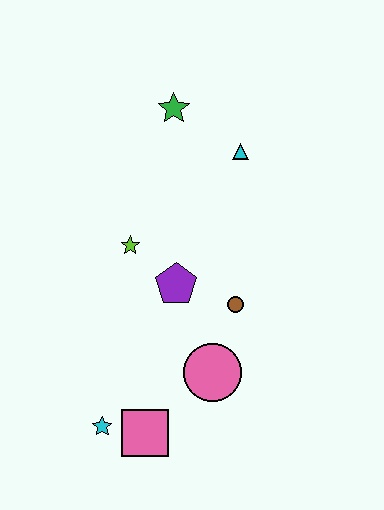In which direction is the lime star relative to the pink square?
The lime star is above the pink square.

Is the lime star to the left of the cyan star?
No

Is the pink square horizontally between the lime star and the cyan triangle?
Yes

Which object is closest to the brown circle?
The purple pentagon is closest to the brown circle.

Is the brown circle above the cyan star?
Yes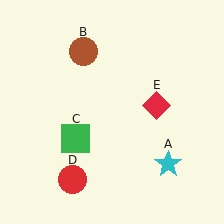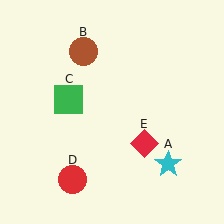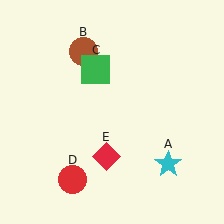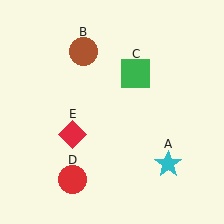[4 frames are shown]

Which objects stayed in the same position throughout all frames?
Cyan star (object A) and brown circle (object B) and red circle (object D) remained stationary.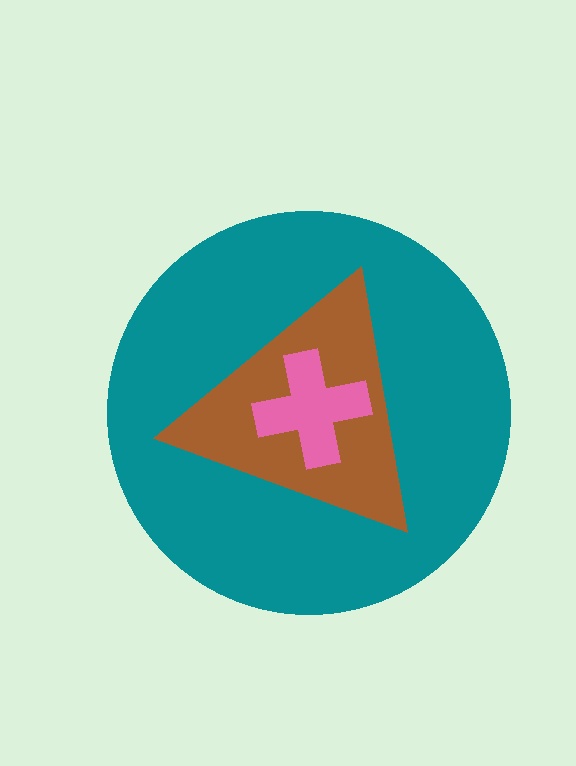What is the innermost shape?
The pink cross.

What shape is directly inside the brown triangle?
The pink cross.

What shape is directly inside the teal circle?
The brown triangle.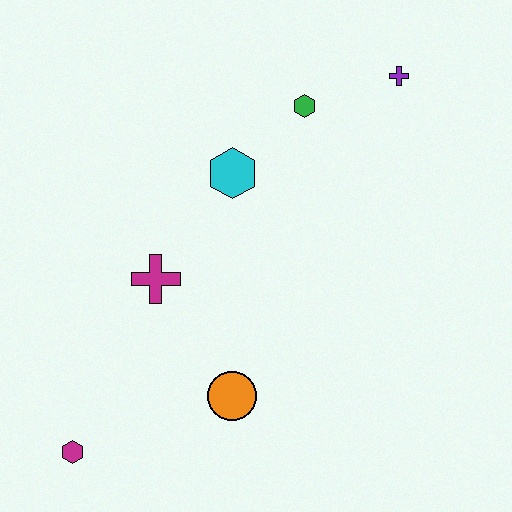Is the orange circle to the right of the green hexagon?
No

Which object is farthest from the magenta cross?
The purple cross is farthest from the magenta cross.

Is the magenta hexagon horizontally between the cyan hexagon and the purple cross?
No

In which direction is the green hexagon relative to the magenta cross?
The green hexagon is above the magenta cross.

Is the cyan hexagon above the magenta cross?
Yes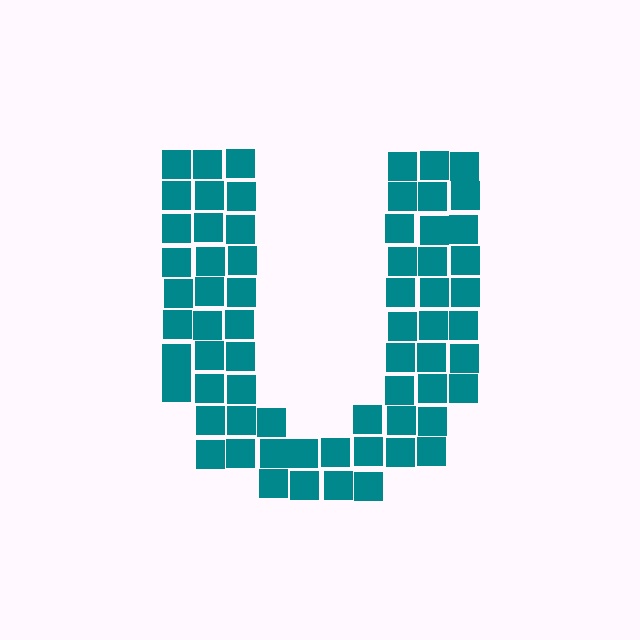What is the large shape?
The large shape is the letter U.